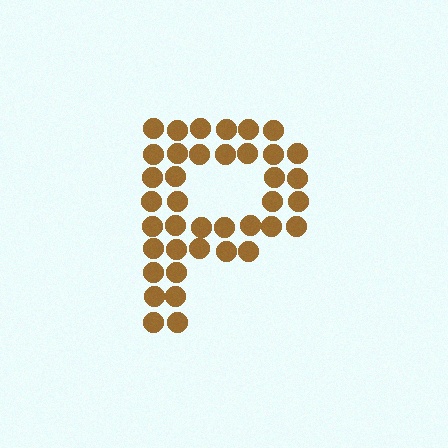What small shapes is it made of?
It is made of small circles.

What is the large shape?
The large shape is the letter P.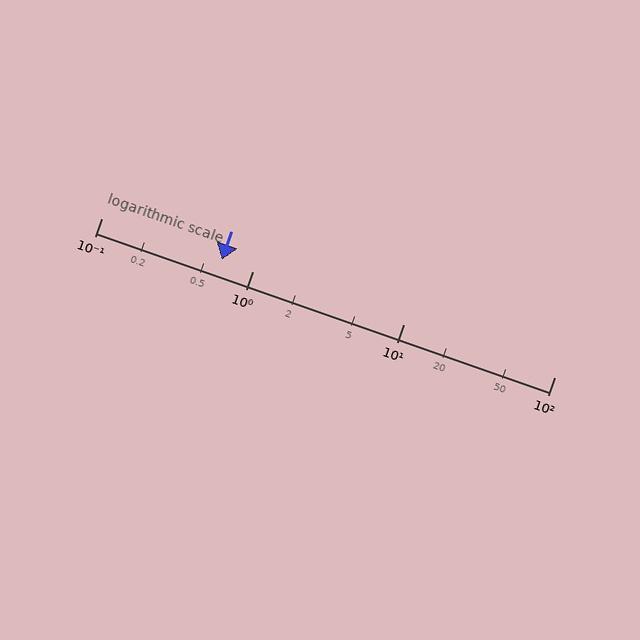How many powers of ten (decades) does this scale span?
The scale spans 3 decades, from 0.1 to 100.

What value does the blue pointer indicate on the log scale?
The pointer indicates approximately 0.63.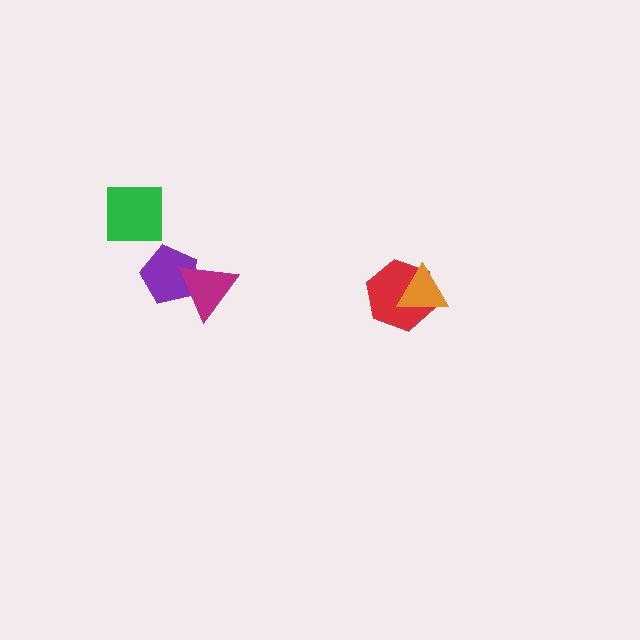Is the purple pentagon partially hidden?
Yes, it is partially covered by another shape.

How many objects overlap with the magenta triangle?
1 object overlaps with the magenta triangle.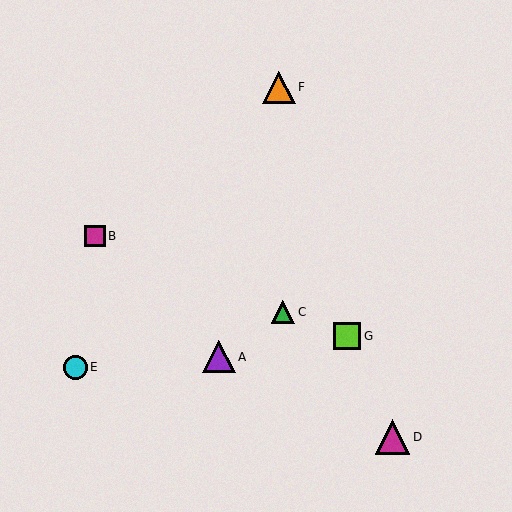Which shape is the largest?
The magenta triangle (labeled D) is the largest.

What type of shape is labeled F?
Shape F is an orange triangle.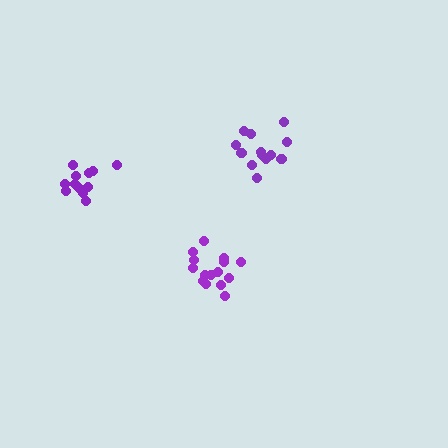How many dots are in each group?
Group 1: 12 dots, Group 2: 13 dots, Group 3: 15 dots (40 total).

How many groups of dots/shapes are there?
There are 3 groups.